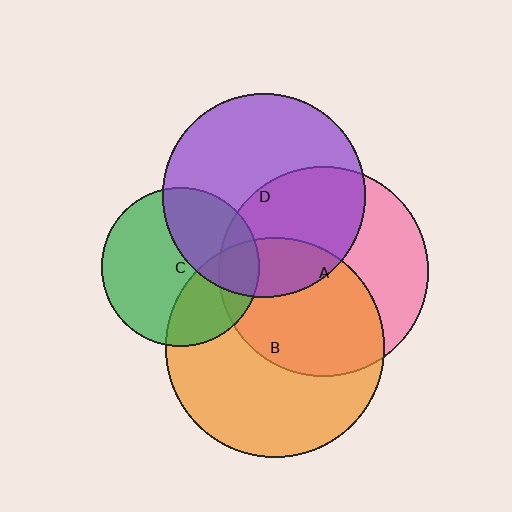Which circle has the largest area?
Circle B (orange).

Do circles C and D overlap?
Yes.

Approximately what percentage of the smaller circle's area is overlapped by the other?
Approximately 35%.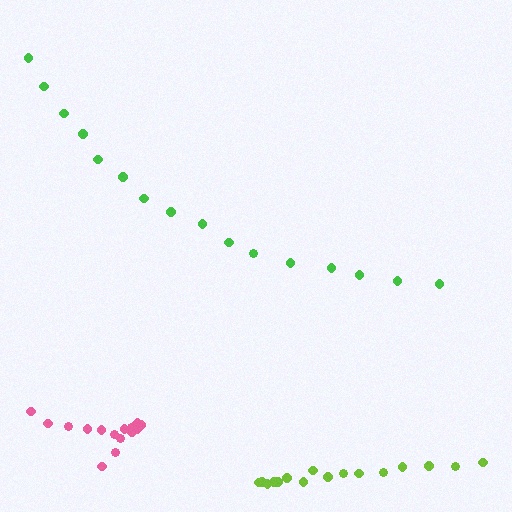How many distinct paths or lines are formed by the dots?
There are 3 distinct paths.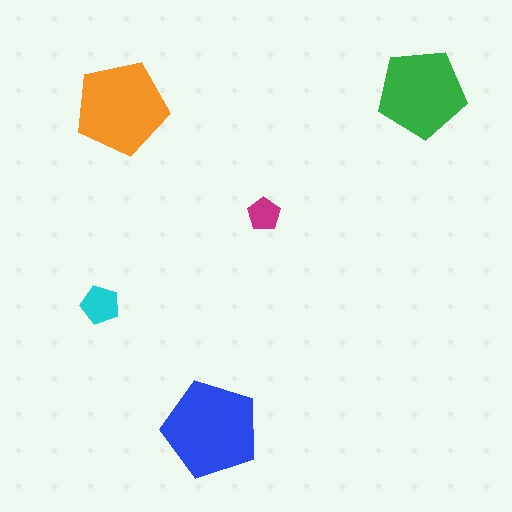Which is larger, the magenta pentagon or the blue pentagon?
The blue one.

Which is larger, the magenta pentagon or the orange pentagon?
The orange one.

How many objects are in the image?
There are 5 objects in the image.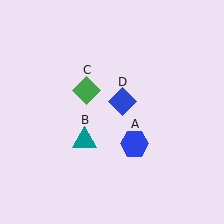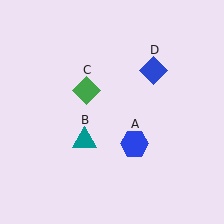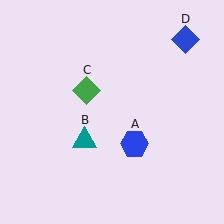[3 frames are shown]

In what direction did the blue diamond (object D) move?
The blue diamond (object D) moved up and to the right.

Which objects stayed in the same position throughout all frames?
Blue hexagon (object A) and teal triangle (object B) and green diamond (object C) remained stationary.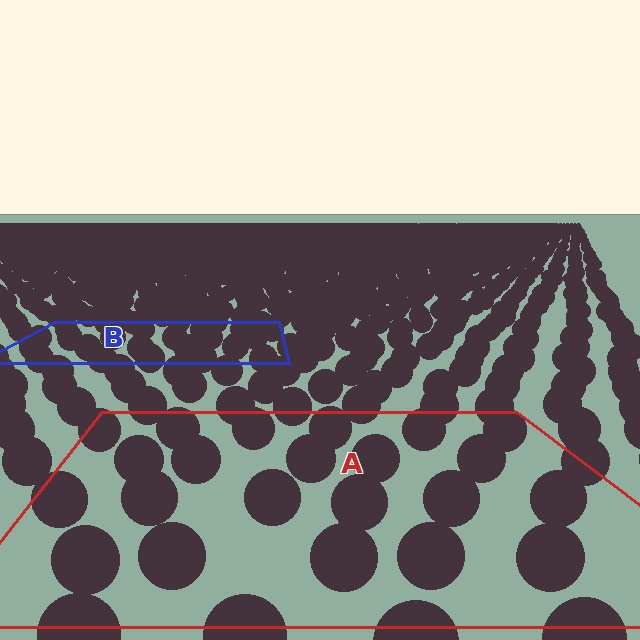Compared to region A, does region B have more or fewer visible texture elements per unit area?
Region B has more texture elements per unit area — they are packed more densely because it is farther away.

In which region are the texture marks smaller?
The texture marks are smaller in region B, because it is farther away.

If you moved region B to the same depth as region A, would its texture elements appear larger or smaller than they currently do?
They would appear larger. At a closer depth, the same texture elements are projected at a bigger on-screen size.